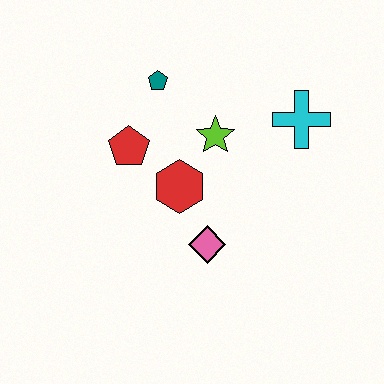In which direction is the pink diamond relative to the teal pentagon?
The pink diamond is below the teal pentagon.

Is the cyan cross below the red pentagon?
No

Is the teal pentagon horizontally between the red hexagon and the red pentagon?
Yes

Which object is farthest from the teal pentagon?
The pink diamond is farthest from the teal pentagon.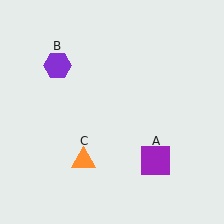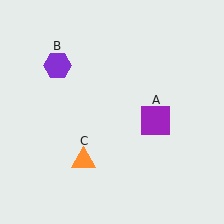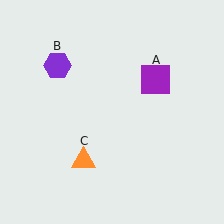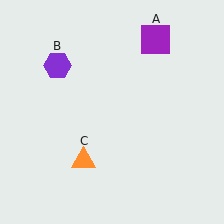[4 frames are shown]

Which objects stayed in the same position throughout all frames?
Purple hexagon (object B) and orange triangle (object C) remained stationary.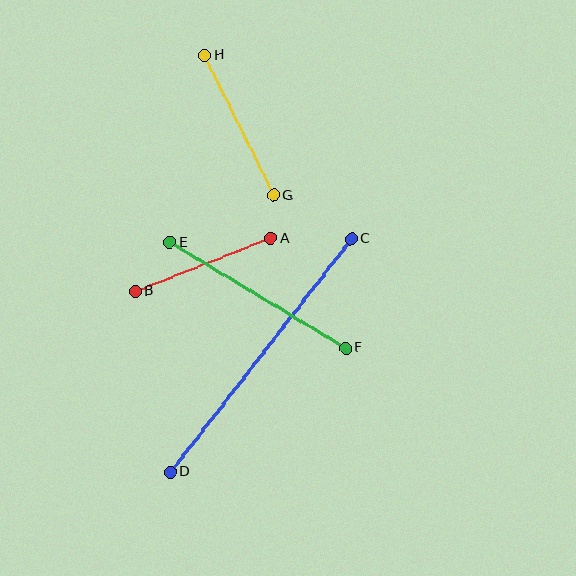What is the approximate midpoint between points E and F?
The midpoint is at approximately (258, 295) pixels.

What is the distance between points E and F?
The distance is approximately 205 pixels.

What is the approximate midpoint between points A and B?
The midpoint is at approximately (203, 265) pixels.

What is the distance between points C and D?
The distance is approximately 296 pixels.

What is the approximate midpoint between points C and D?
The midpoint is at approximately (261, 355) pixels.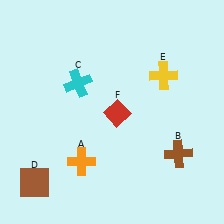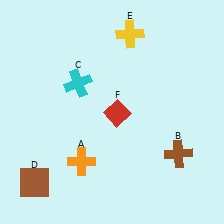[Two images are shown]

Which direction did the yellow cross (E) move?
The yellow cross (E) moved up.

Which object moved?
The yellow cross (E) moved up.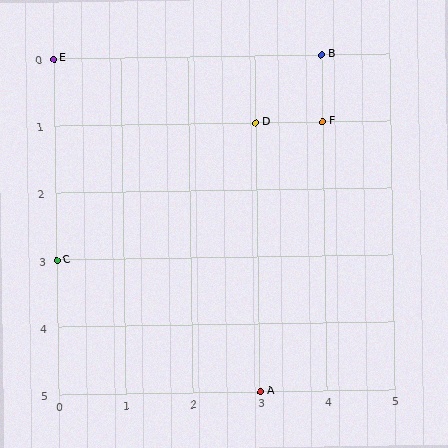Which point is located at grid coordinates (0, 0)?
Point E is at (0, 0).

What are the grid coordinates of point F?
Point F is at grid coordinates (4, 1).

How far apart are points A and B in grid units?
Points A and B are 1 column and 5 rows apart (about 5.1 grid units diagonally).